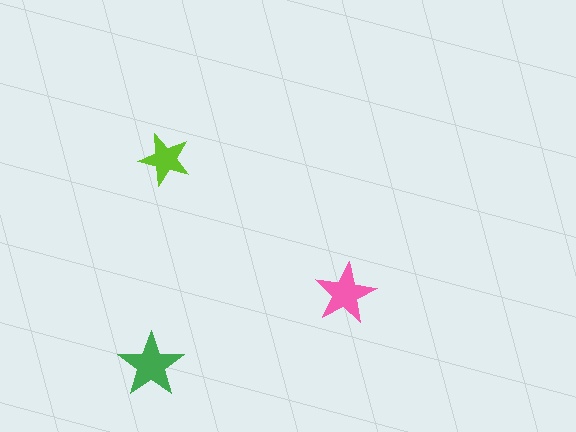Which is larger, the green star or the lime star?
The green one.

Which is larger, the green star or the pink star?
The green one.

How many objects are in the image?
There are 3 objects in the image.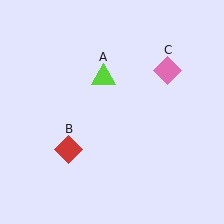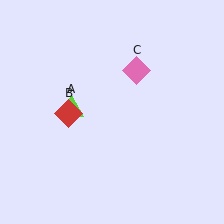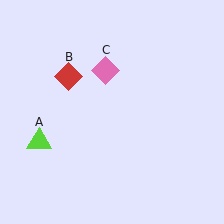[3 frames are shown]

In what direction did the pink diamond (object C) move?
The pink diamond (object C) moved left.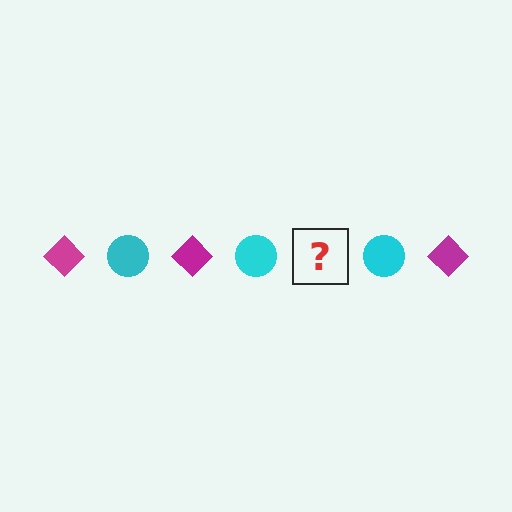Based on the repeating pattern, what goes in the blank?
The blank should be a magenta diamond.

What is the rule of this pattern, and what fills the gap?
The rule is that the pattern alternates between magenta diamond and cyan circle. The gap should be filled with a magenta diamond.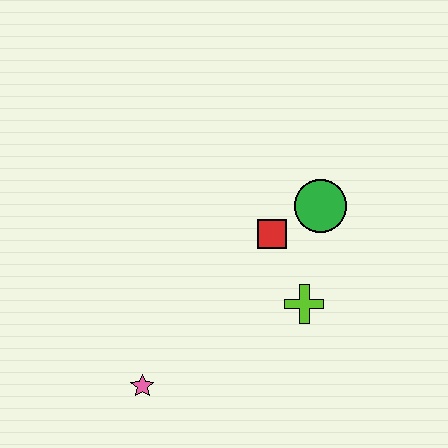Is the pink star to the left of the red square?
Yes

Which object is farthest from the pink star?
The green circle is farthest from the pink star.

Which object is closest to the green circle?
The red square is closest to the green circle.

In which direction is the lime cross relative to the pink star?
The lime cross is to the right of the pink star.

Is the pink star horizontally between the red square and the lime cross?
No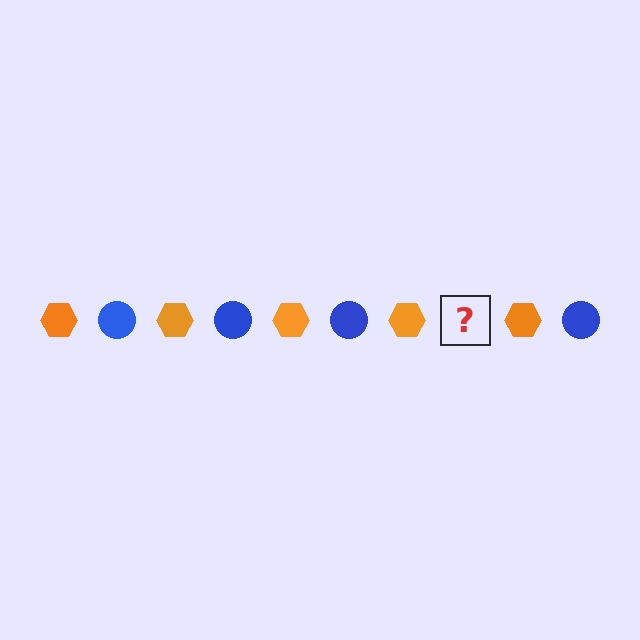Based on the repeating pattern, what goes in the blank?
The blank should be a blue circle.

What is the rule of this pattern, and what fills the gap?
The rule is that the pattern alternates between orange hexagon and blue circle. The gap should be filled with a blue circle.